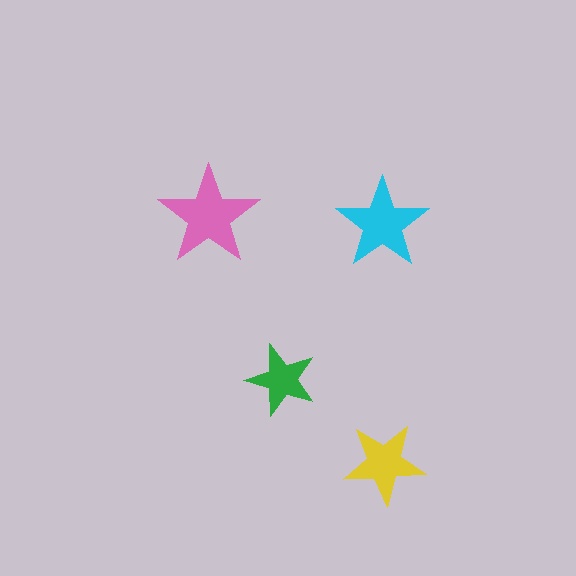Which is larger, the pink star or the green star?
The pink one.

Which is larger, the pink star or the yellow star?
The pink one.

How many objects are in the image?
There are 4 objects in the image.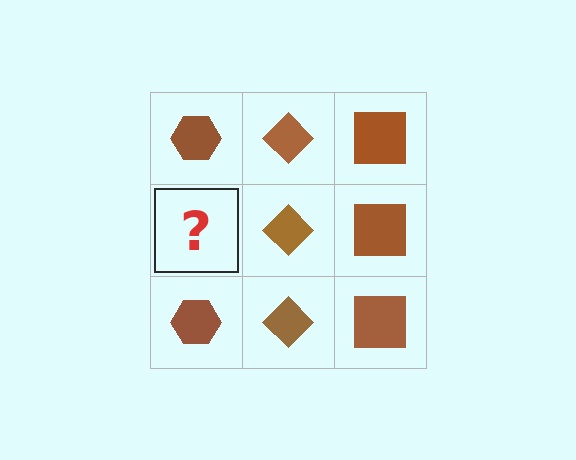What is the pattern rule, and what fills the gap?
The rule is that each column has a consistent shape. The gap should be filled with a brown hexagon.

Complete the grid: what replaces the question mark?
The question mark should be replaced with a brown hexagon.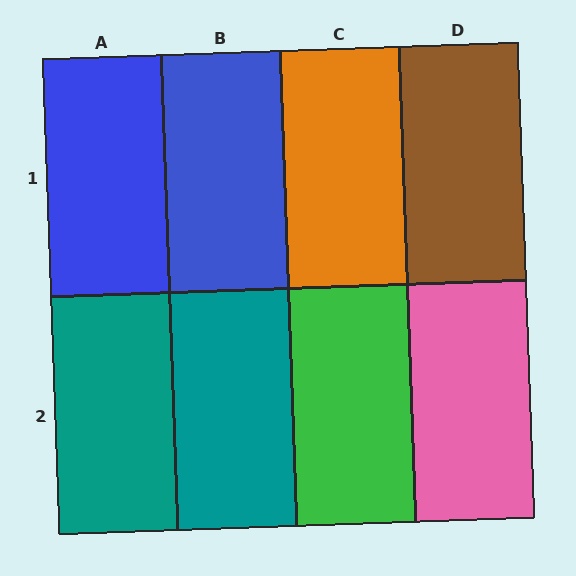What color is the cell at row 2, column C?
Green.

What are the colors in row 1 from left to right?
Blue, blue, orange, brown.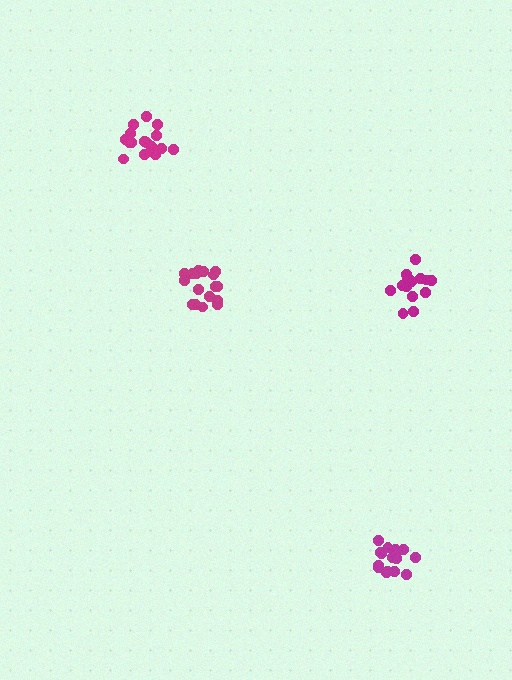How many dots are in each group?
Group 1: 17 dots, Group 2: 16 dots, Group 3: 17 dots, Group 4: 14 dots (64 total).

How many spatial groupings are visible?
There are 4 spatial groupings.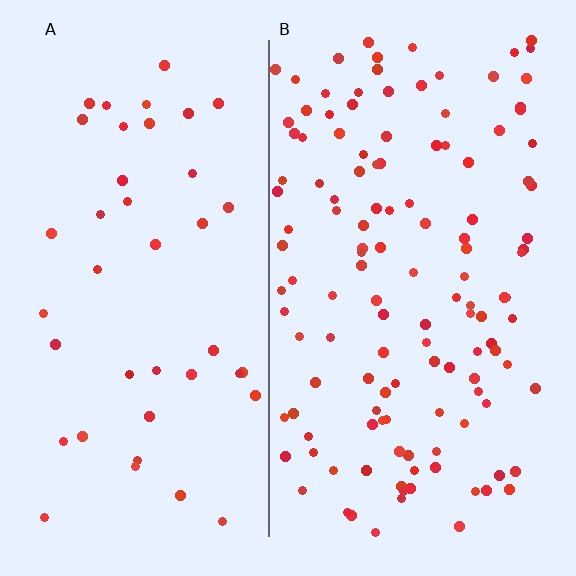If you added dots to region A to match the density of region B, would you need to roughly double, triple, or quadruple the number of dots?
Approximately triple.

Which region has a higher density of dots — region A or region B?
B (the right).